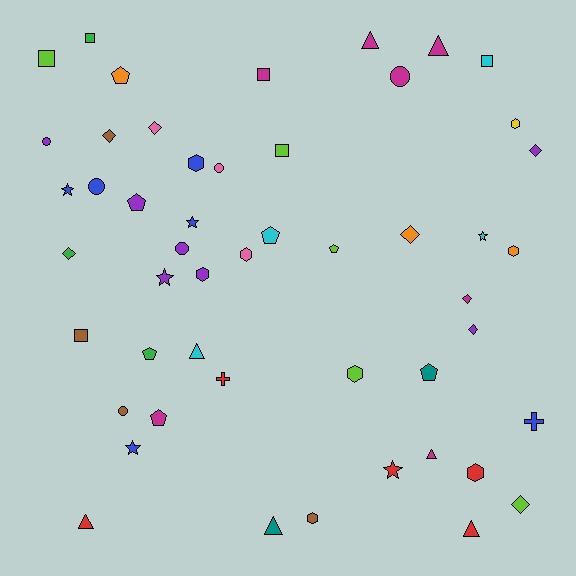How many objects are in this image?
There are 50 objects.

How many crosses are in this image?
There are 2 crosses.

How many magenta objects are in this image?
There are 7 magenta objects.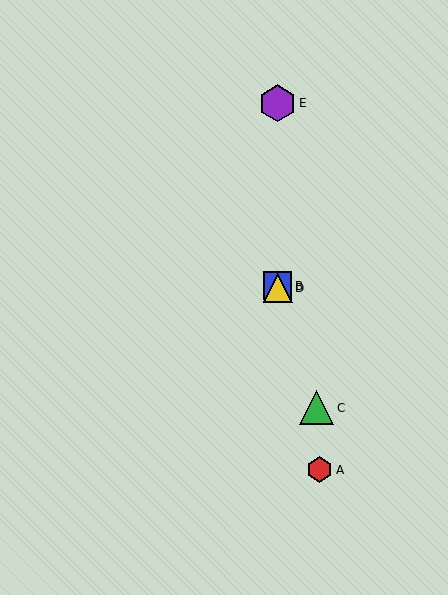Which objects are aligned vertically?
Objects B, D, E are aligned vertically.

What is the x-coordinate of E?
Object E is at x≈278.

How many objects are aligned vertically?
3 objects (B, D, E) are aligned vertically.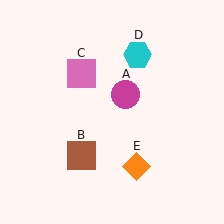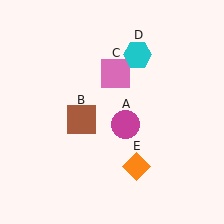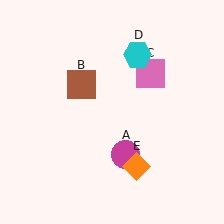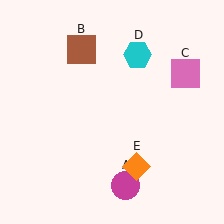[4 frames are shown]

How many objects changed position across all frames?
3 objects changed position: magenta circle (object A), brown square (object B), pink square (object C).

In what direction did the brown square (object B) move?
The brown square (object B) moved up.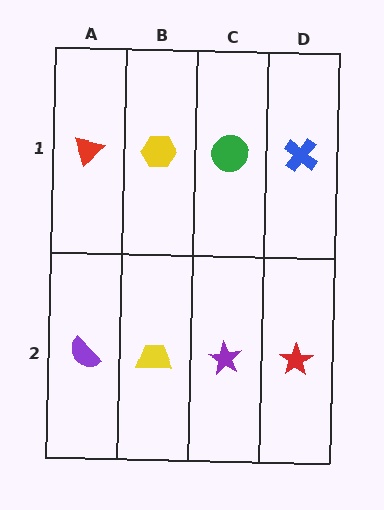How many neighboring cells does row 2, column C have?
3.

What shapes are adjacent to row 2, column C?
A green circle (row 1, column C), a yellow trapezoid (row 2, column B), a red star (row 2, column D).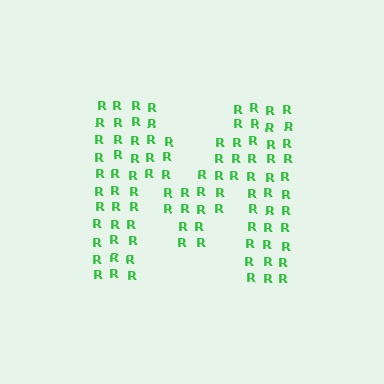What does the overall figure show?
The overall figure shows the letter M.